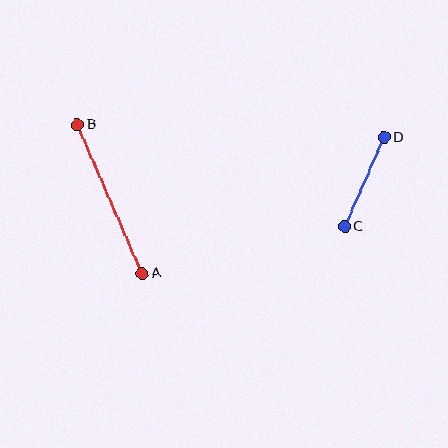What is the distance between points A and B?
The distance is approximately 162 pixels.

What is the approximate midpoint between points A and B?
The midpoint is at approximately (110, 199) pixels.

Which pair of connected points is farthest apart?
Points A and B are farthest apart.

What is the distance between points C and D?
The distance is approximately 98 pixels.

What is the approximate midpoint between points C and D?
The midpoint is at approximately (364, 182) pixels.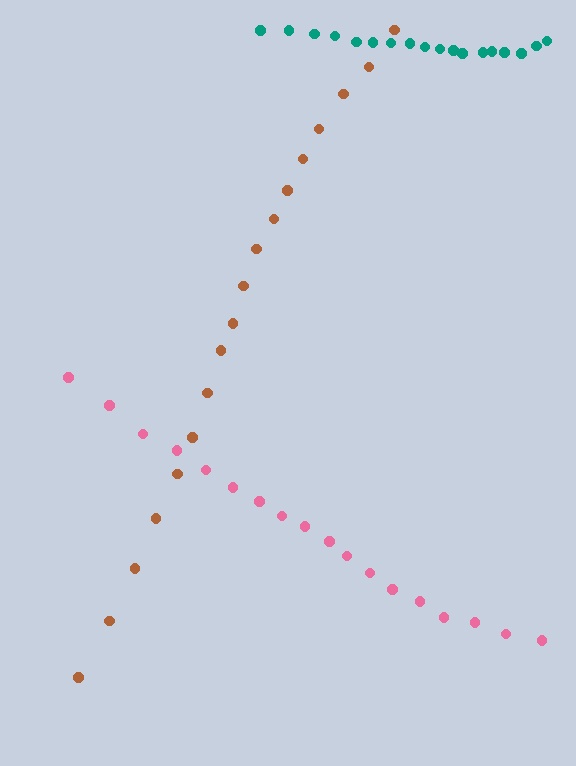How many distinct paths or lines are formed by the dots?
There are 3 distinct paths.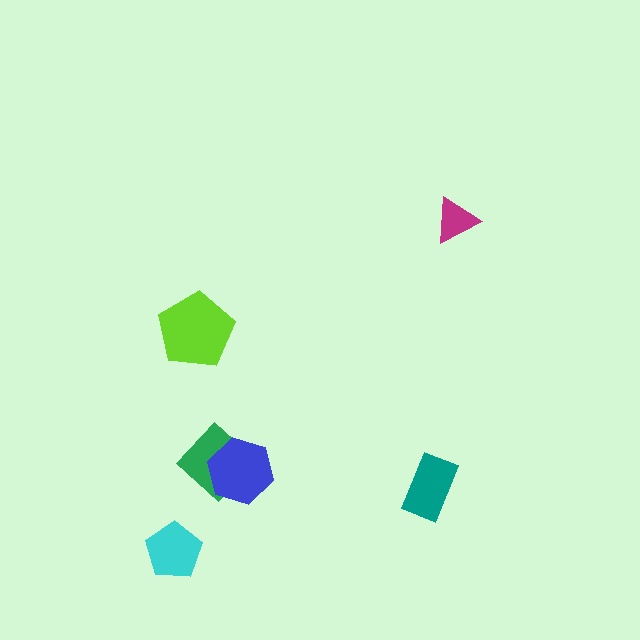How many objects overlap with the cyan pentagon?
0 objects overlap with the cyan pentagon.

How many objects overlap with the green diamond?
1 object overlaps with the green diamond.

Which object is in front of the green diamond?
The blue hexagon is in front of the green diamond.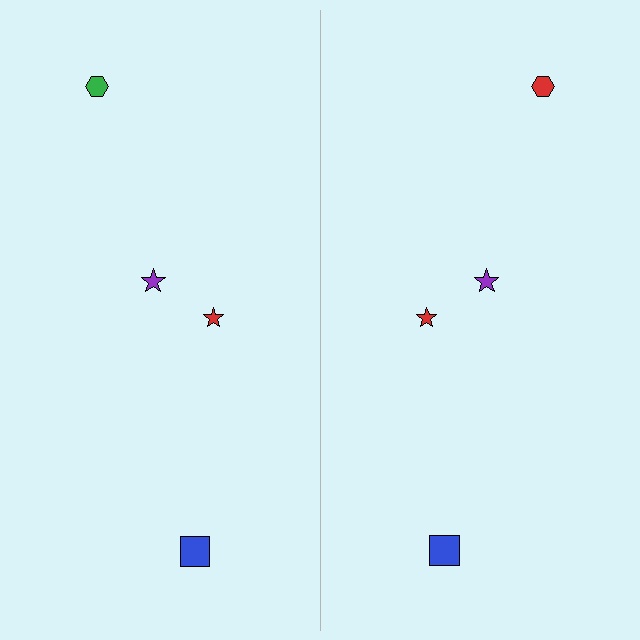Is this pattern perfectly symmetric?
No, the pattern is not perfectly symmetric. The red hexagon on the right side breaks the symmetry — its mirror counterpart is green.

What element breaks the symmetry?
The red hexagon on the right side breaks the symmetry — its mirror counterpart is green.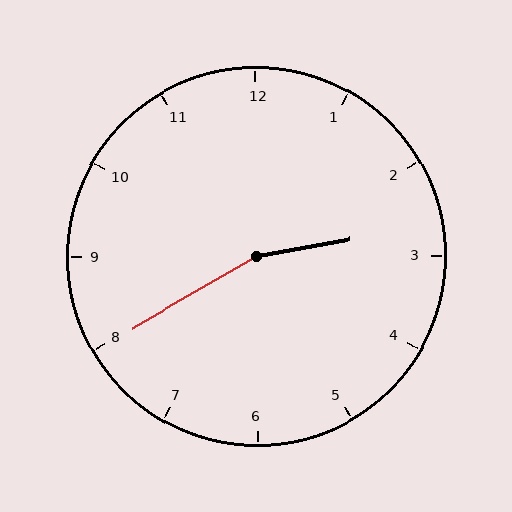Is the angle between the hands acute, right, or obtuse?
It is obtuse.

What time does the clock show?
2:40.